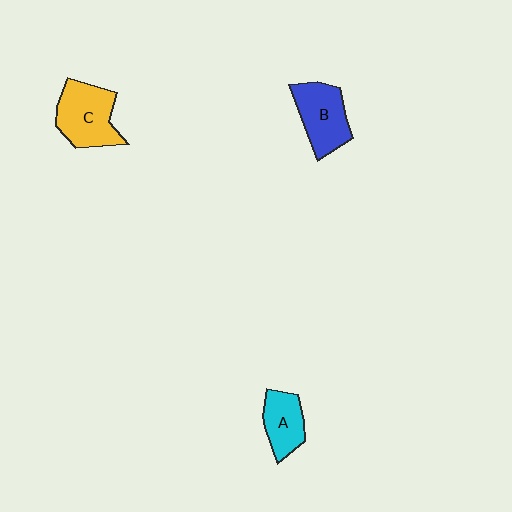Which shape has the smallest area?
Shape A (cyan).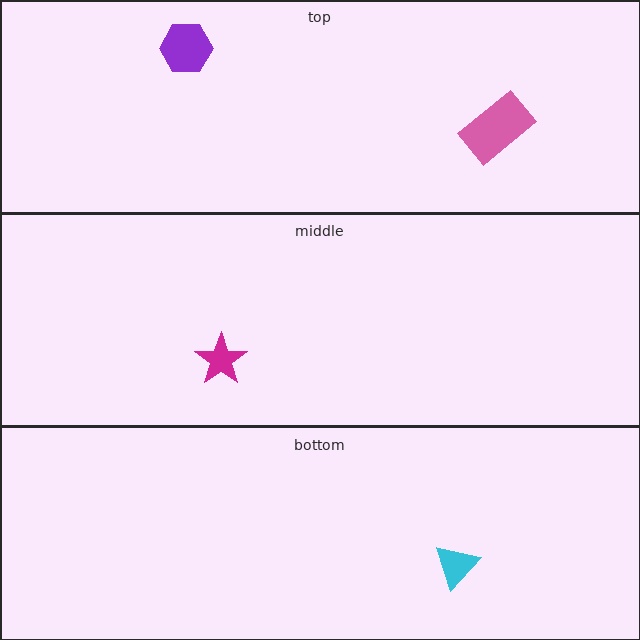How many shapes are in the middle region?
1.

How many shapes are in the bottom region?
1.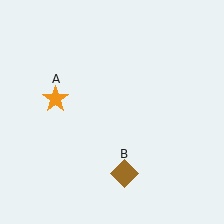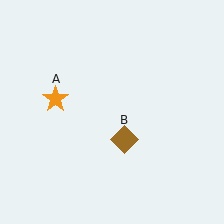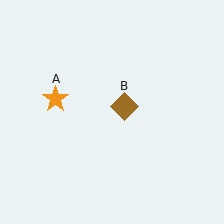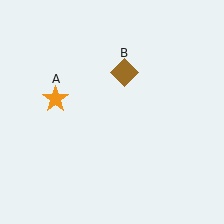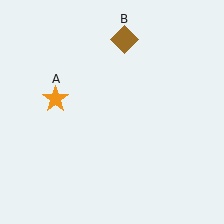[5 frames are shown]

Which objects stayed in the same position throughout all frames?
Orange star (object A) remained stationary.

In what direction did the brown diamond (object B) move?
The brown diamond (object B) moved up.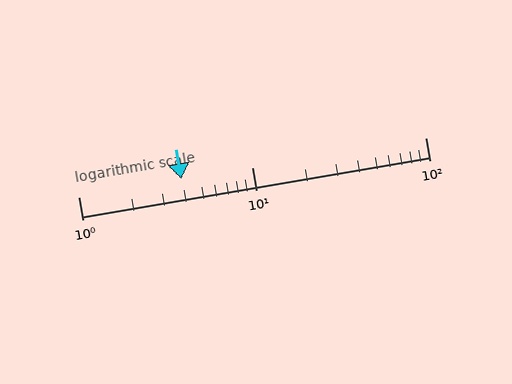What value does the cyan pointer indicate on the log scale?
The pointer indicates approximately 3.9.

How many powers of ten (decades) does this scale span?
The scale spans 2 decades, from 1 to 100.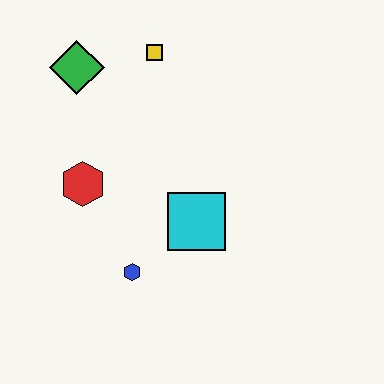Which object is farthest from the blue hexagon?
The yellow square is farthest from the blue hexagon.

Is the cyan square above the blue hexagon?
Yes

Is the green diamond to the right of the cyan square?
No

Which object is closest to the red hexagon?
The blue hexagon is closest to the red hexagon.